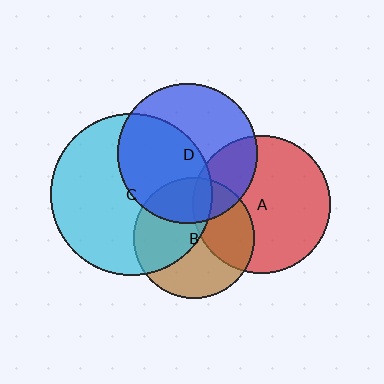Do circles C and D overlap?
Yes.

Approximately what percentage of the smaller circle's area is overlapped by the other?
Approximately 50%.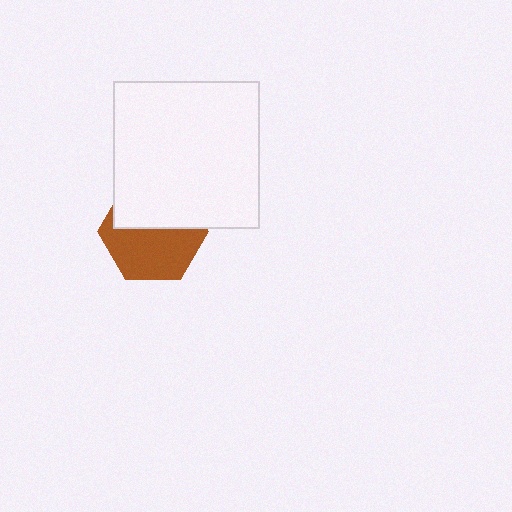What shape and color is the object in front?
The object in front is a white square.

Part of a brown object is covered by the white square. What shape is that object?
It is a hexagon.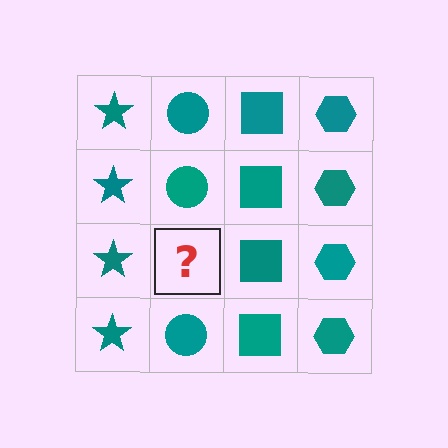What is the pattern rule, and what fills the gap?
The rule is that each column has a consistent shape. The gap should be filled with a teal circle.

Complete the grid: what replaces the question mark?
The question mark should be replaced with a teal circle.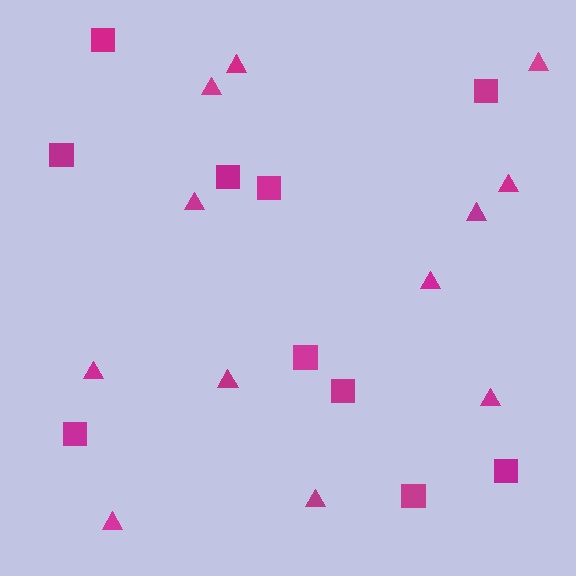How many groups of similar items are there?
There are 2 groups: one group of triangles (12) and one group of squares (10).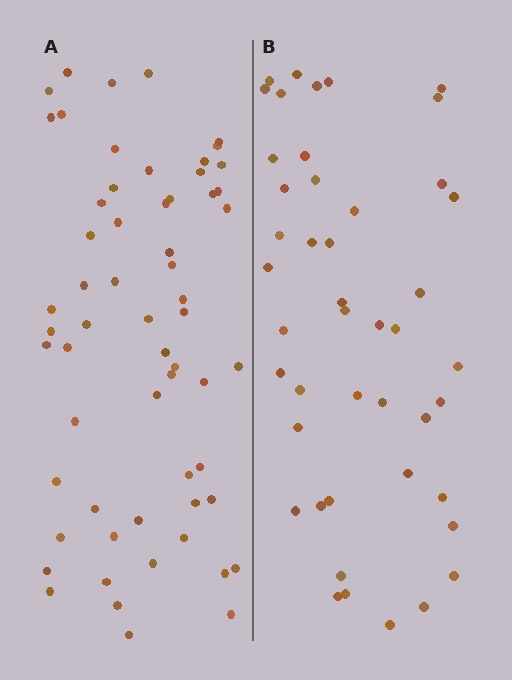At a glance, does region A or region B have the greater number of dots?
Region A (the left region) has more dots.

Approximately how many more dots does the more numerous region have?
Region A has approximately 15 more dots than region B.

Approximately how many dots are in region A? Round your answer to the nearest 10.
About 60 dots.